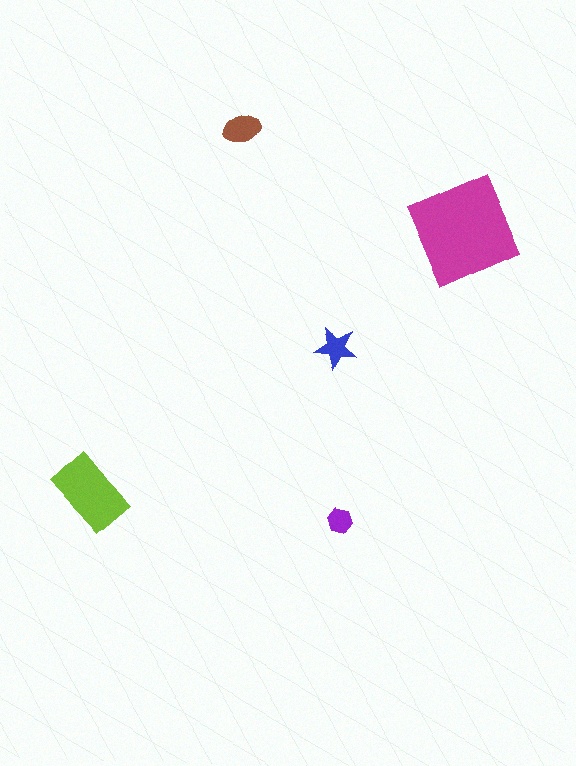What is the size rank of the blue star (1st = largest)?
4th.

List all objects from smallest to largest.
The purple hexagon, the blue star, the brown ellipse, the lime rectangle, the magenta square.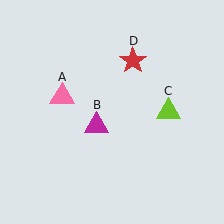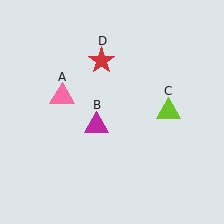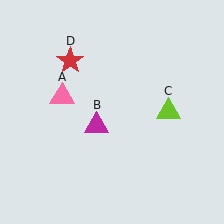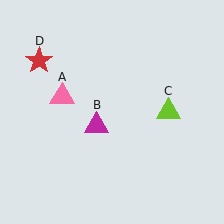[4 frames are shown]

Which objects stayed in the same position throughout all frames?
Pink triangle (object A) and magenta triangle (object B) and lime triangle (object C) remained stationary.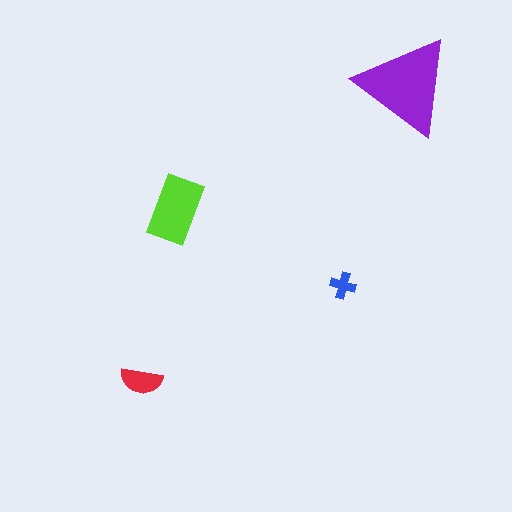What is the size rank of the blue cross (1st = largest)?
4th.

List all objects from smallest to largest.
The blue cross, the red semicircle, the lime rectangle, the purple triangle.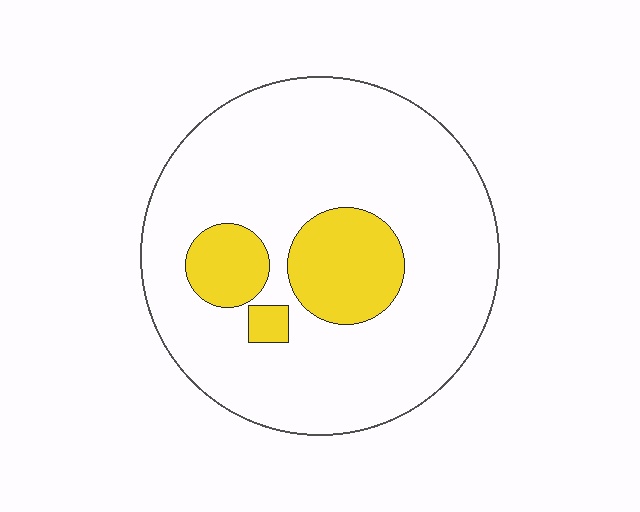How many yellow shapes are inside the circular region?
3.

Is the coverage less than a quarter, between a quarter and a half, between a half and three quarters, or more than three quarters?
Less than a quarter.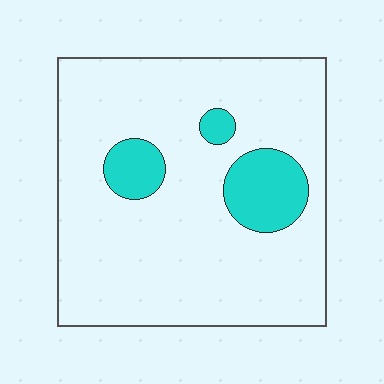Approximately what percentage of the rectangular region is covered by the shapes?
Approximately 15%.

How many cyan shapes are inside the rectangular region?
3.